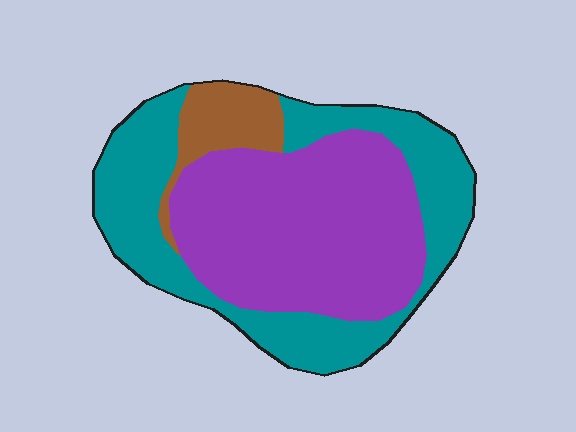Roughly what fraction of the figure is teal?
Teal takes up about two fifths (2/5) of the figure.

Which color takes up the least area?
Brown, at roughly 10%.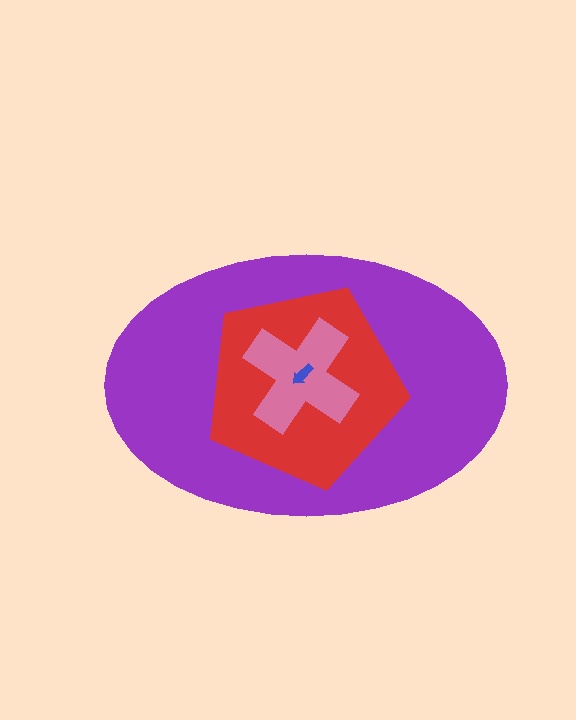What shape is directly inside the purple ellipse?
The red pentagon.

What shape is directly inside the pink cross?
The blue arrow.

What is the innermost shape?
The blue arrow.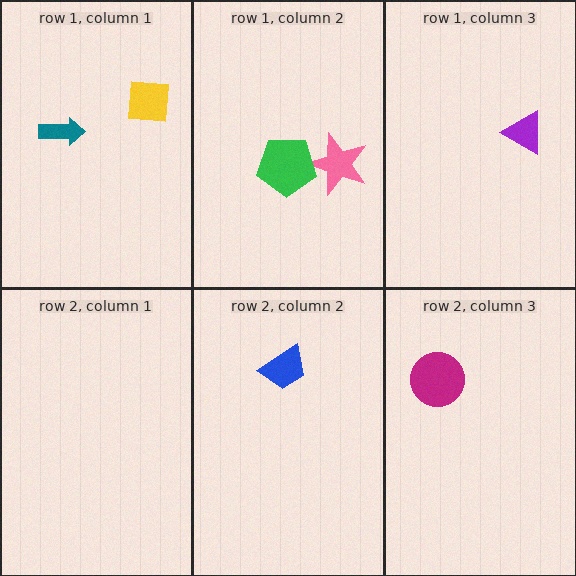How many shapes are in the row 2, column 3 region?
1.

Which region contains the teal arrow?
The row 1, column 1 region.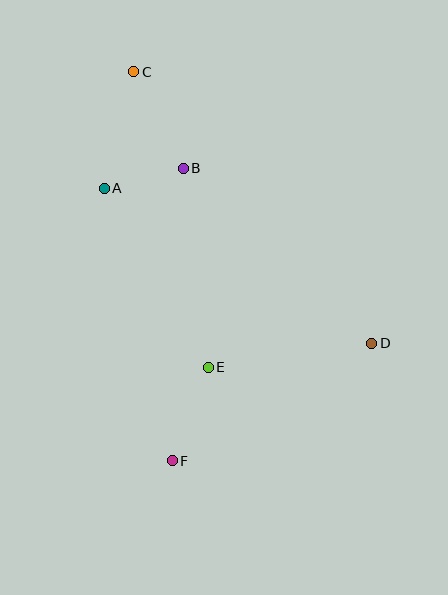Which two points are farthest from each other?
Points C and F are farthest from each other.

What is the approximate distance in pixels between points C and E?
The distance between C and E is approximately 305 pixels.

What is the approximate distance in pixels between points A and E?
The distance between A and E is approximately 207 pixels.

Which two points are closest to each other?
Points A and B are closest to each other.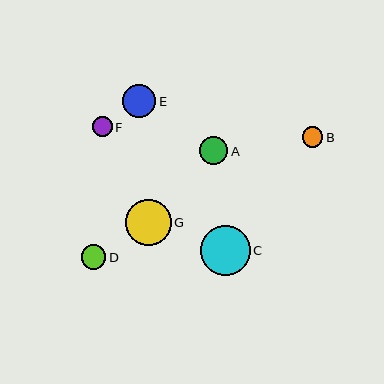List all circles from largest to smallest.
From largest to smallest: C, G, E, A, D, B, F.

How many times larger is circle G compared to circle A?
Circle G is approximately 1.6 times the size of circle A.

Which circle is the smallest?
Circle F is the smallest with a size of approximately 20 pixels.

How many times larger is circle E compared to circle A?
Circle E is approximately 1.2 times the size of circle A.